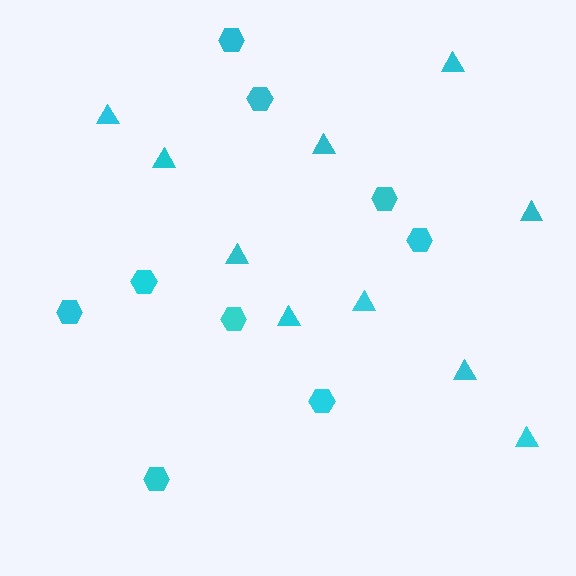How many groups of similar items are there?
There are 2 groups: one group of hexagons (9) and one group of triangles (10).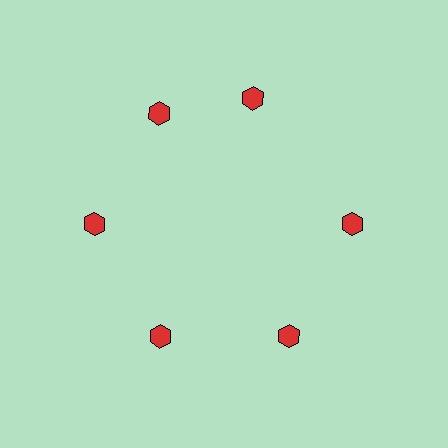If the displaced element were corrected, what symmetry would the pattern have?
It would have 6-fold rotational symmetry — the pattern would map onto itself every 60 degrees.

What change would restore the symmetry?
The symmetry would be restored by rotating it back into even spacing with its neighbors so that all 6 hexagons sit at equal angles and equal distance from the center.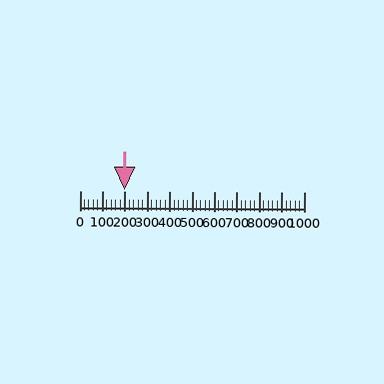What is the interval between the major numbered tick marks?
The major tick marks are spaced 100 units apart.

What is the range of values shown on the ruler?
The ruler shows values from 0 to 1000.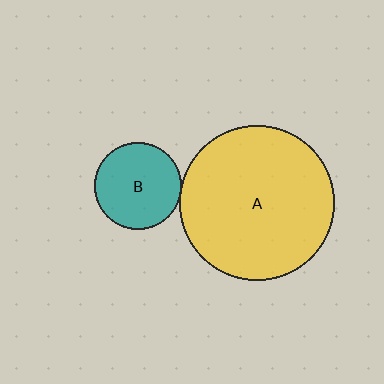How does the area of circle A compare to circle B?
Approximately 3.2 times.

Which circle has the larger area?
Circle A (yellow).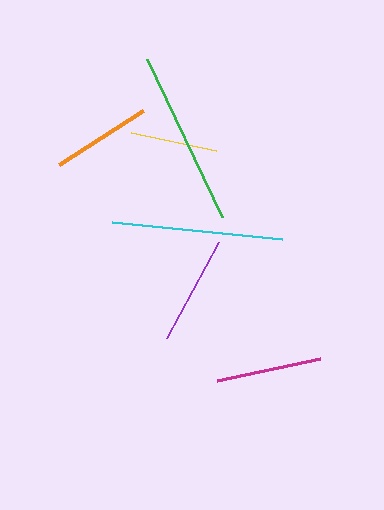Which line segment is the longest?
The green line is the longest at approximately 175 pixels.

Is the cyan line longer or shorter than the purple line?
The cyan line is longer than the purple line.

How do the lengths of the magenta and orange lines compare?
The magenta and orange lines are approximately the same length.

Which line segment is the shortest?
The yellow line is the shortest at approximately 87 pixels.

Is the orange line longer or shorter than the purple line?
The purple line is longer than the orange line.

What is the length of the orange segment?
The orange segment is approximately 99 pixels long.